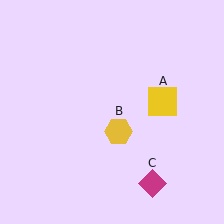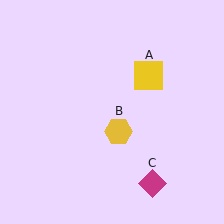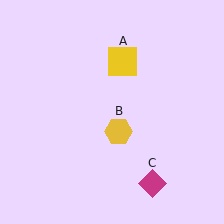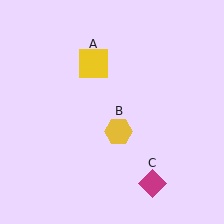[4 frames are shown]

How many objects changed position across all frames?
1 object changed position: yellow square (object A).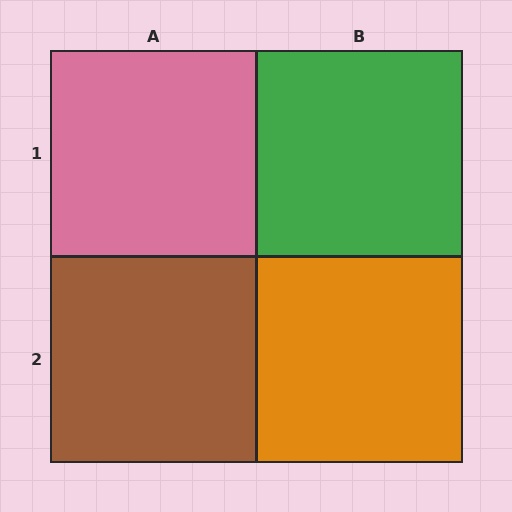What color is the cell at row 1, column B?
Green.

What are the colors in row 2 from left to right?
Brown, orange.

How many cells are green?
1 cell is green.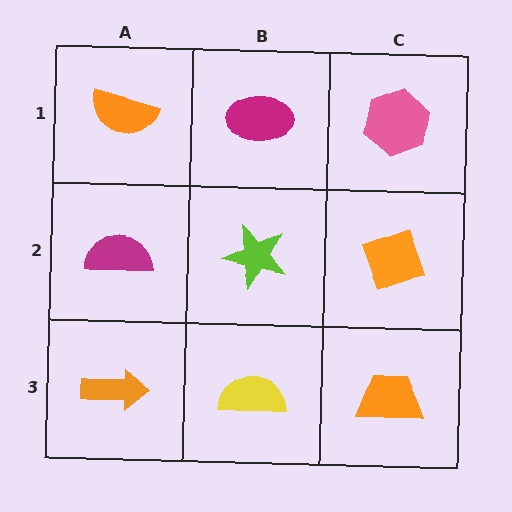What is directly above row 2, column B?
A magenta ellipse.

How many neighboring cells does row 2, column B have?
4.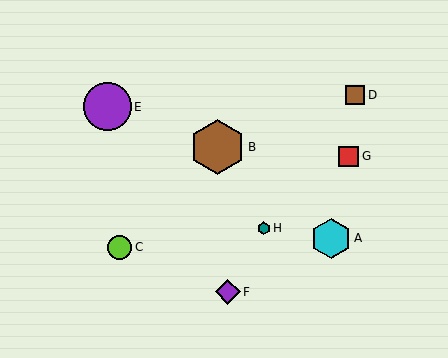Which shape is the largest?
The brown hexagon (labeled B) is the largest.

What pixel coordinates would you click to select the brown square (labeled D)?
Click at (355, 95) to select the brown square D.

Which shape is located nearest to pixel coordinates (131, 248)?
The lime circle (labeled C) at (120, 247) is nearest to that location.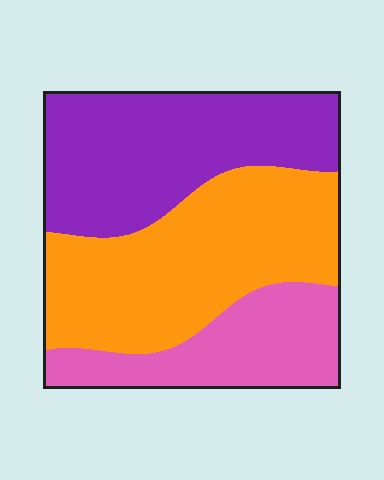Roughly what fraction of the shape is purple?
Purple covers 36% of the shape.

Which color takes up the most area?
Orange, at roughly 40%.